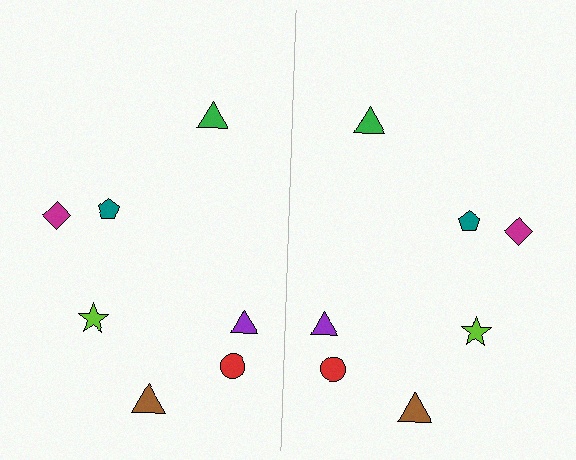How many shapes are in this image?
There are 14 shapes in this image.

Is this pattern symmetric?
Yes, this pattern has bilateral (reflection) symmetry.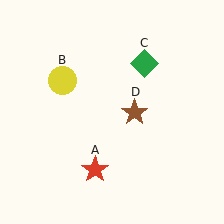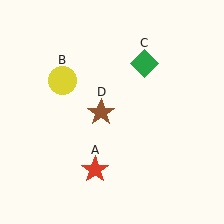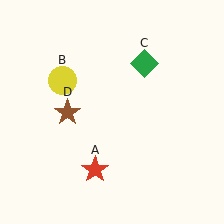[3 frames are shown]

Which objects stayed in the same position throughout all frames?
Red star (object A) and yellow circle (object B) and green diamond (object C) remained stationary.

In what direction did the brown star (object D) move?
The brown star (object D) moved left.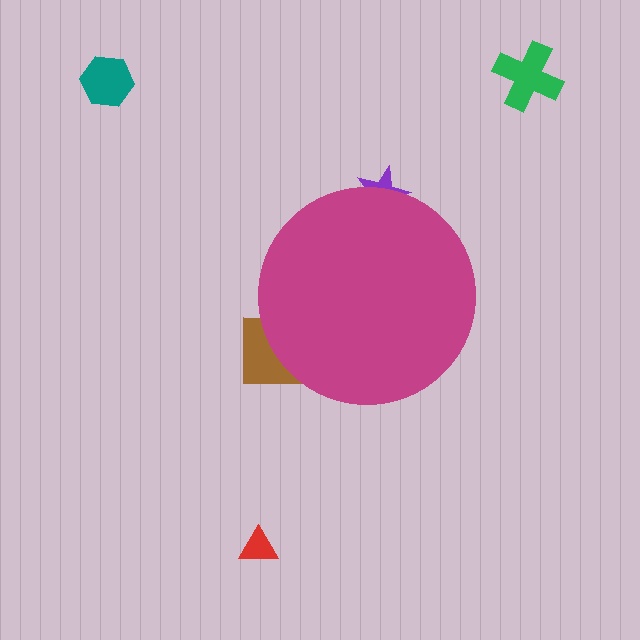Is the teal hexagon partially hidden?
No, the teal hexagon is fully visible.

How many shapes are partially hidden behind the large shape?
2 shapes are partially hidden.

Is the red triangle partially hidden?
No, the red triangle is fully visible.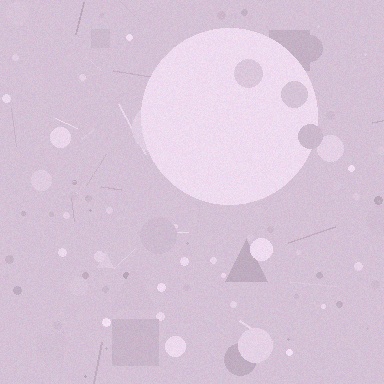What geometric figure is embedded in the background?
A circle is embedded in the background.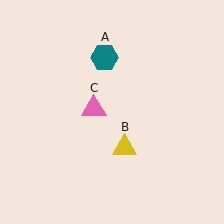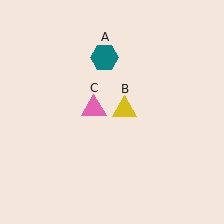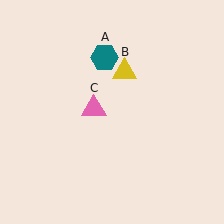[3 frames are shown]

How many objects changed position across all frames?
1 object changed position: yellow triangle (object B).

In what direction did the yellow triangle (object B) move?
The yellow triangle (object B) moved up.